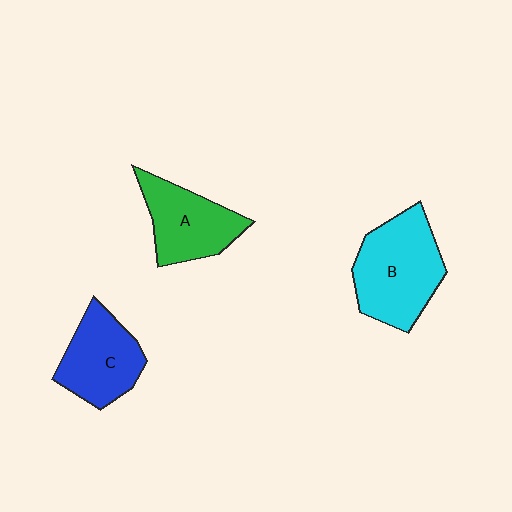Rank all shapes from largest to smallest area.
From largest to smallest: B (cyan), A (green), C (blue).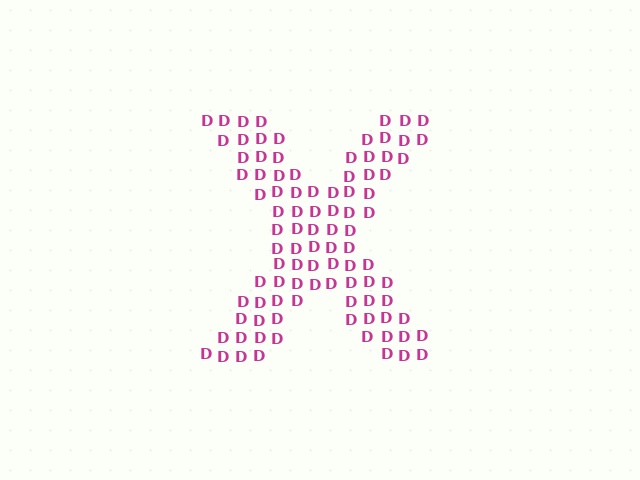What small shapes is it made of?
It is made of small letter D's.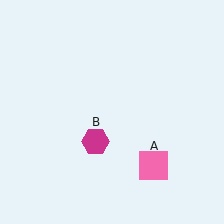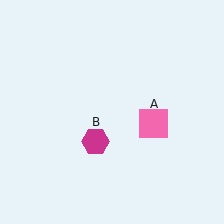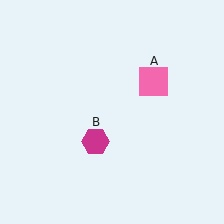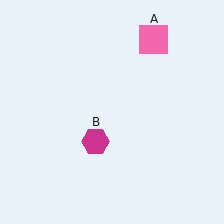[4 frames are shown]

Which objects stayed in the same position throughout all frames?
Magenta hexagon (object B) remained stationary.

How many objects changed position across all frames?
1 object changed position: pink square (object A).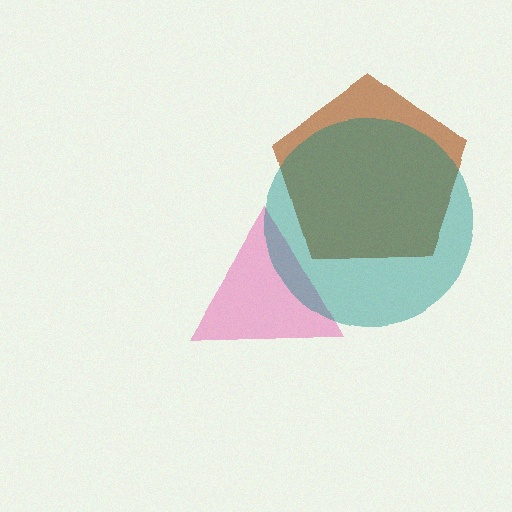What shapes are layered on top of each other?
The layered shapes are: a brown pentagon, a pink triangle, a teal circle.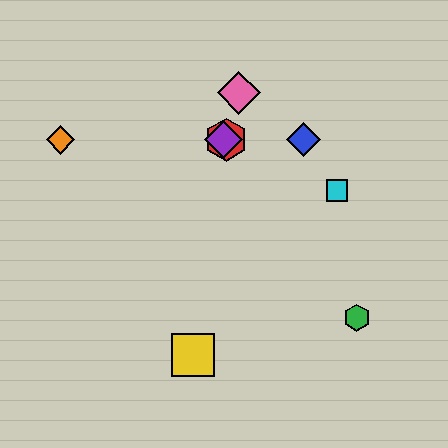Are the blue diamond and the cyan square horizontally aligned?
No, the blue diamond is at y≈140 and the cyan square is at y≈191.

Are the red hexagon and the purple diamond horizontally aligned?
Yes, both are at y≈140.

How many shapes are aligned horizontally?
4 shapes (the red hexagon, the blue diamond, the purple diamond, the orange diamond) are aligned horizontally.